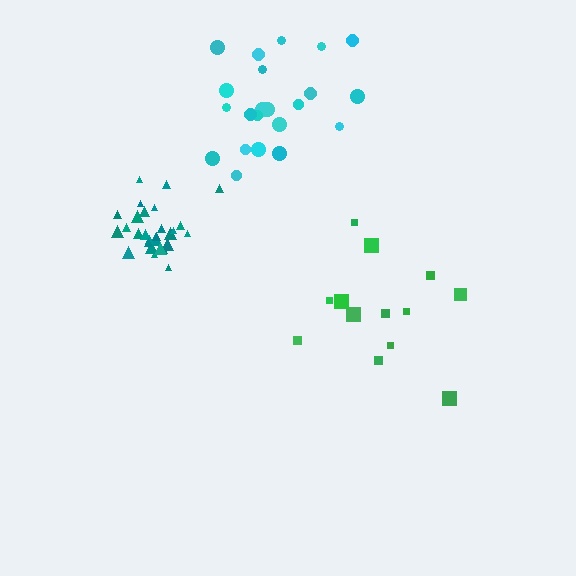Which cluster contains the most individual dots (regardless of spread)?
Teal (28).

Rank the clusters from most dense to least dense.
teal, cyan, green.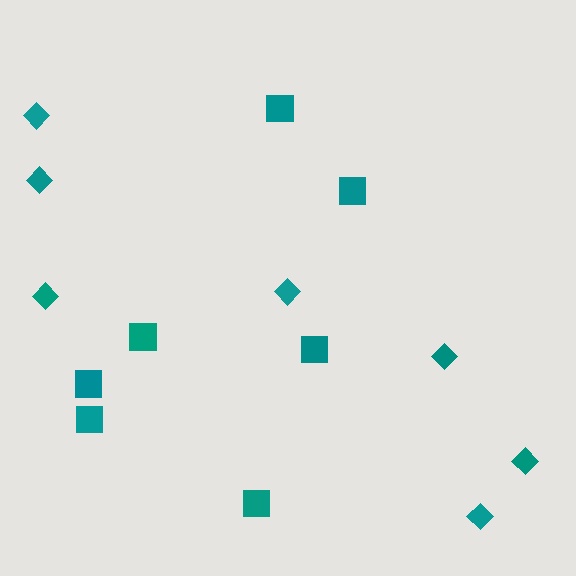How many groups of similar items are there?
There are 2 groups: one group of diamonds (7) and one group of squares (7).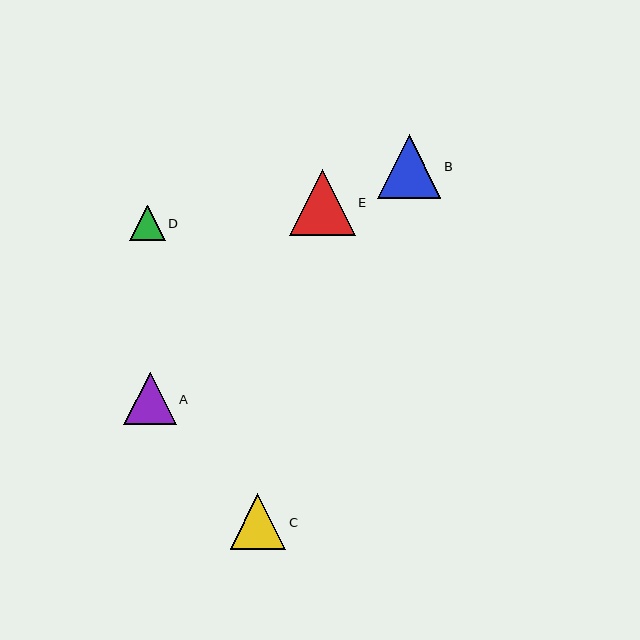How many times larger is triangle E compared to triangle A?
Triangle E is approximately 1.3 times the size of triangle A.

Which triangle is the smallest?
Triangle D is the smallest with a size of approximately 35 pixels.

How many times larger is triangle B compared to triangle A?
Triangle B is approximately 1.2 times the size of triangle A.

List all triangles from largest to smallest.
From largest to smallest: E, B, C, A, D.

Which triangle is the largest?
Triangle E is the largest with a size of approximately 65 pixels.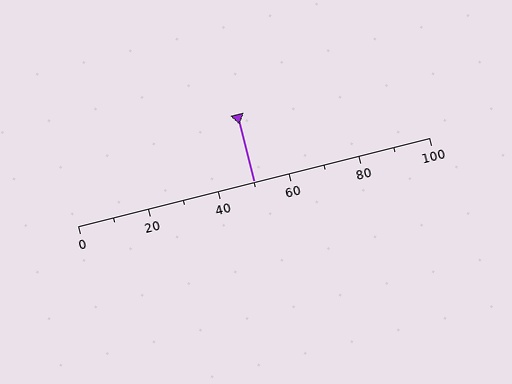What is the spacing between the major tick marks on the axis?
The major ticks are spaced 20 apart.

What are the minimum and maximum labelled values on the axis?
The axis runs from 0 to 100.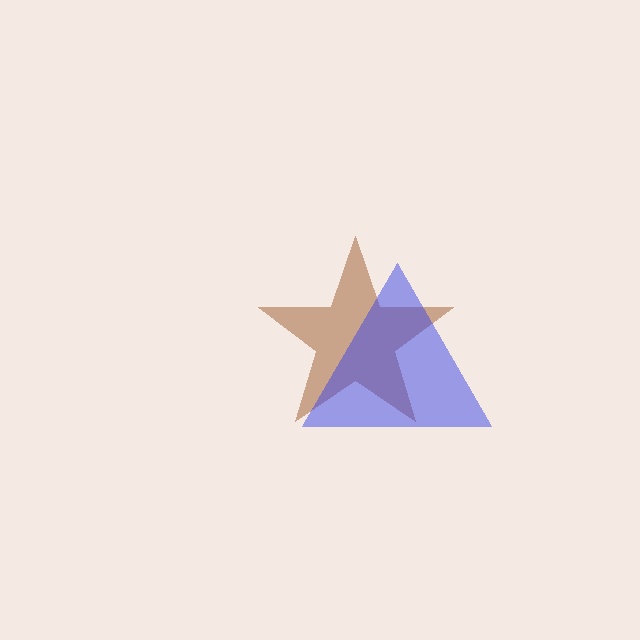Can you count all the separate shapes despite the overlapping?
Yes, there are 2 separate shapes.